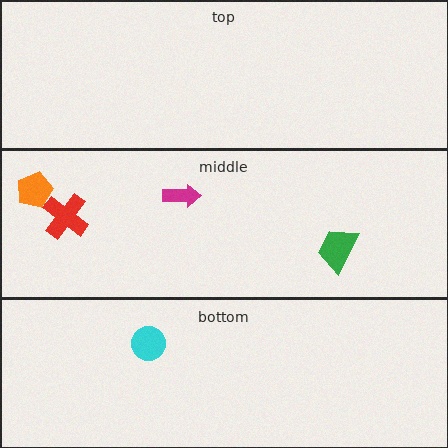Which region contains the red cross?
The middle region.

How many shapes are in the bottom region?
1.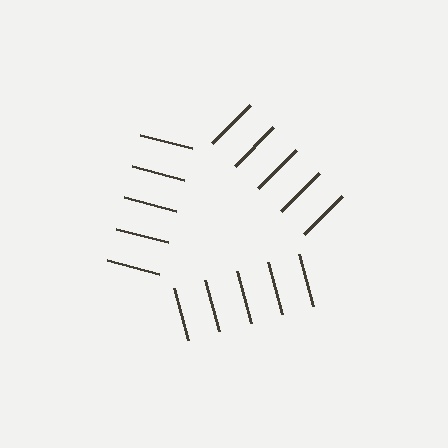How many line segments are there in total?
15 — 5 along each of the 3 edges.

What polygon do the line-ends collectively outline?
An illusory triangle — the line segments terminate on its edges but no continuous stroke is drawn.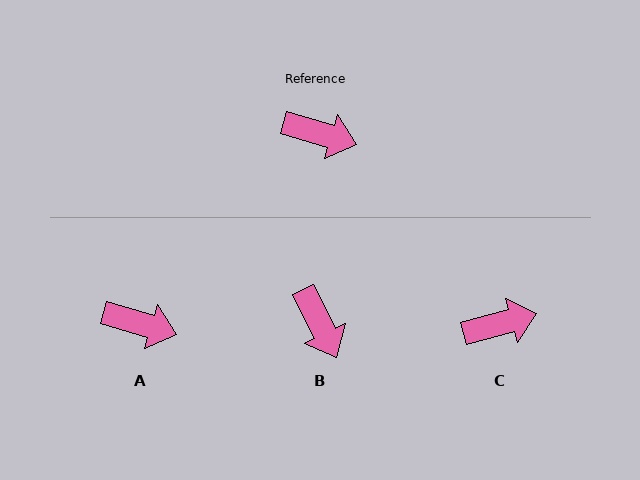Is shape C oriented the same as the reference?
No, it is off by about 31 degrees.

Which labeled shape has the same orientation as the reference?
A.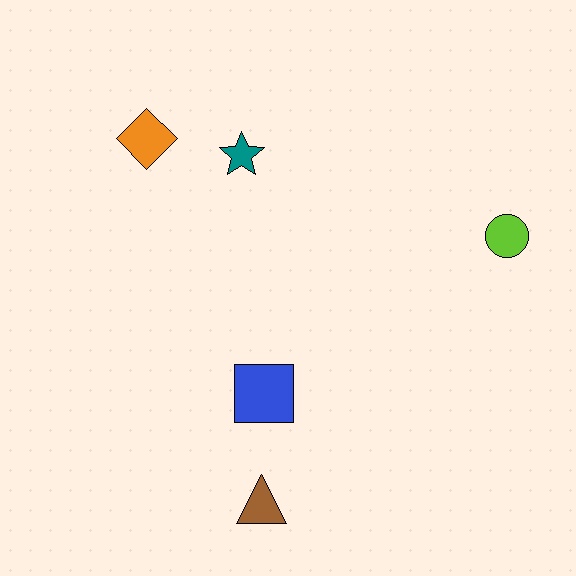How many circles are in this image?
There is 1 circle.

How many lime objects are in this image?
There is 1 lime object.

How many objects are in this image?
There are 5 objects.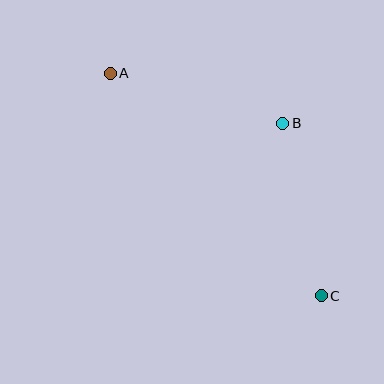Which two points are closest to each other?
Points B and C are closest to each other.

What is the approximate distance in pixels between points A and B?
The distance between A and B is approximately 179 pixels.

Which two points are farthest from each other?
Points A and C are farthest from each other.